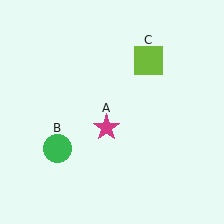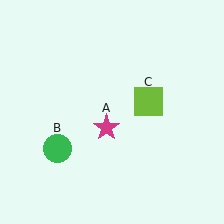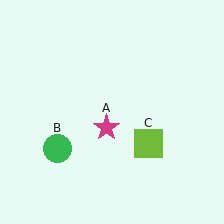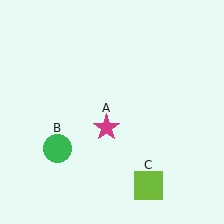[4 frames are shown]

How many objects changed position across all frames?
1 object changed position: lime square (object C).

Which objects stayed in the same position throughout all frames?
Magenta star (object A) and green circle (object B) remained stationary.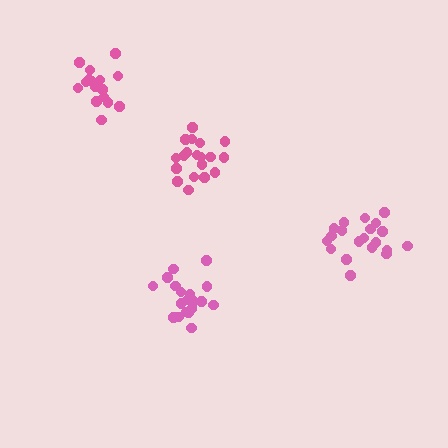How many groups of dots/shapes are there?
There are 4 groups.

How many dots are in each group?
Group 1: 20 dots, Group 2: 19 dots, Group 3: 20 dots, Group 4: 17 dots (76 total).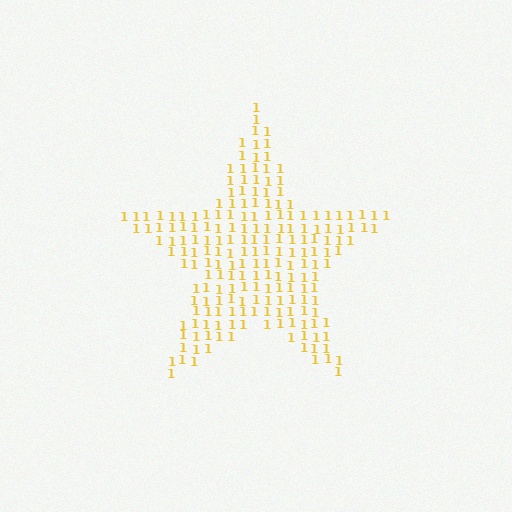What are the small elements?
The small elements are digit 1's.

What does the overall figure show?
The overall figure shows a star.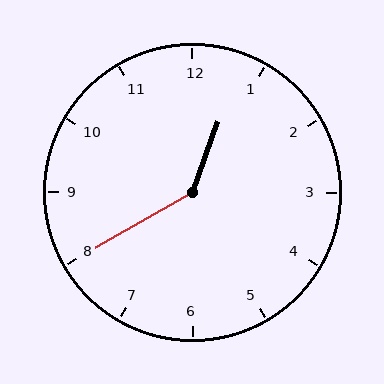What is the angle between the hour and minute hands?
Approximately 140 degrees.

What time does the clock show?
12:40.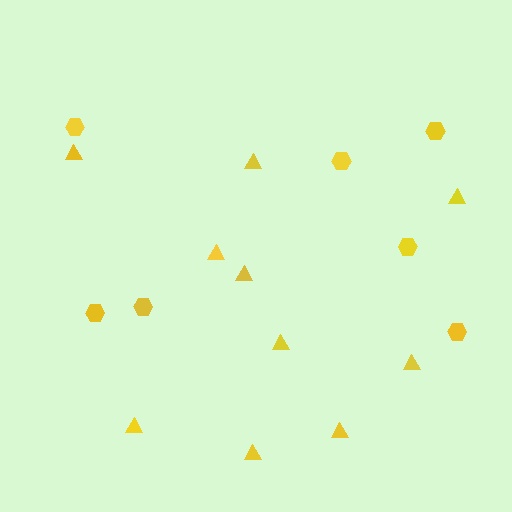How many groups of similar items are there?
There are 2 groups: one group of hexagons (7) and one group of triangles (10).